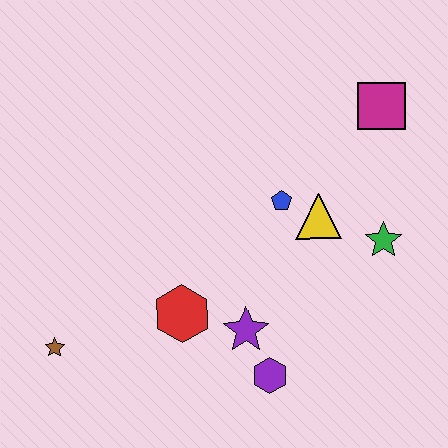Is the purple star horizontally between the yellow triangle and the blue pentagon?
No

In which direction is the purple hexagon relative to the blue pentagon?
The purple hexagon is below the blue pentagon.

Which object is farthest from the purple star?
The magenta square is farthest from the purple star.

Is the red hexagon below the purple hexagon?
No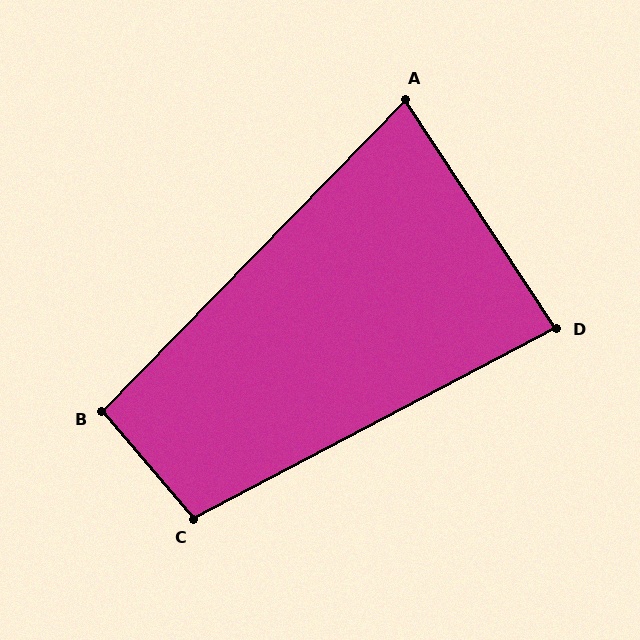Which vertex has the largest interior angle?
C, at approximately 102 degrees.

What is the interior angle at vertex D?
Approximately 84 degrees (acute).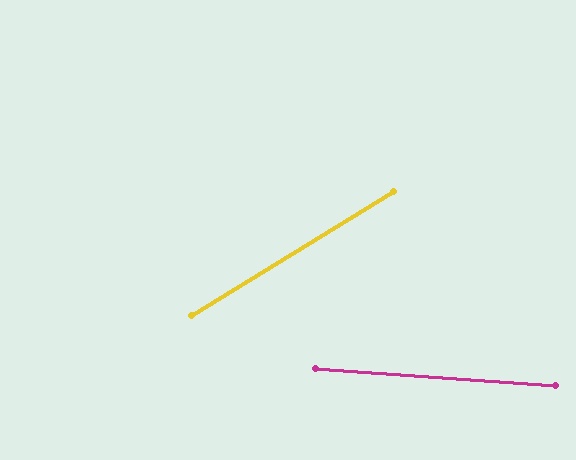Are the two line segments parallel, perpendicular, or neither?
Neither parallel nor perpendicular — they differ by about 36°.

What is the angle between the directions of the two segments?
Approximately 36 degrees.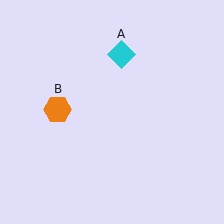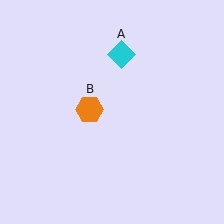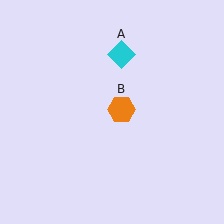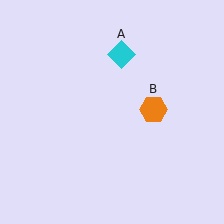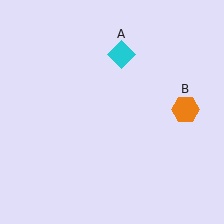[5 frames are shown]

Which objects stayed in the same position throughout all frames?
Cyan diamond (object A) remained stationary.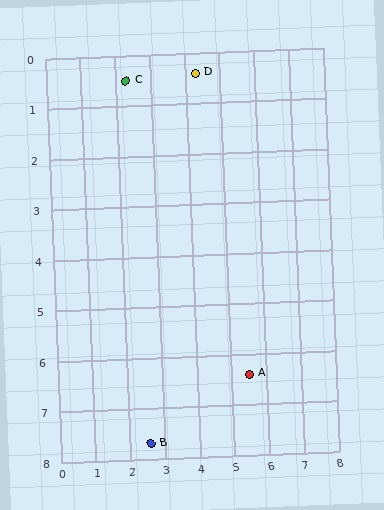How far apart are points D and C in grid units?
Points D and C are about 2.0 grid units apart.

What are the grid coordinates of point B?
Point B is at approximately (2.6, 7.7).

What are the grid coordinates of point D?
Point D is at approximately (4.3, 0.4).